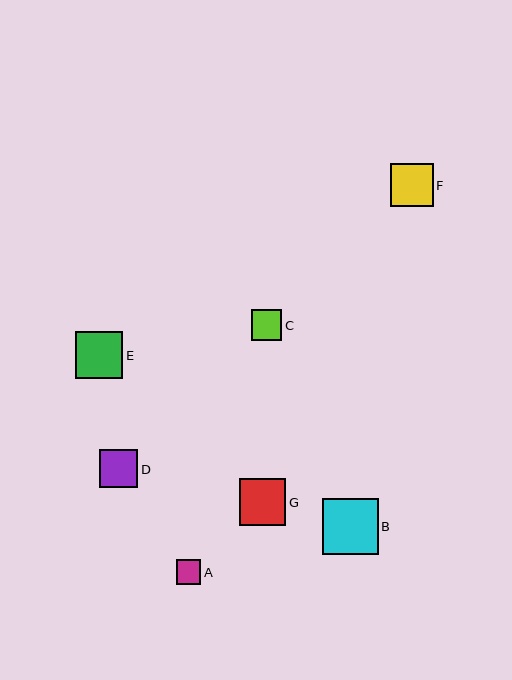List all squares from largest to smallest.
From largest to smallest: B, E, G, F, D, C, A.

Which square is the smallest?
Square A is the smallest with a size of approximately 24 pixels.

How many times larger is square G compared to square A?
Square G is approximately 1.9 times the size of square A.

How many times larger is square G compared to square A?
Square G is approximately 1.9 times the size of square A.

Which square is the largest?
Square B is the largest with a size of approximately 56 pixels.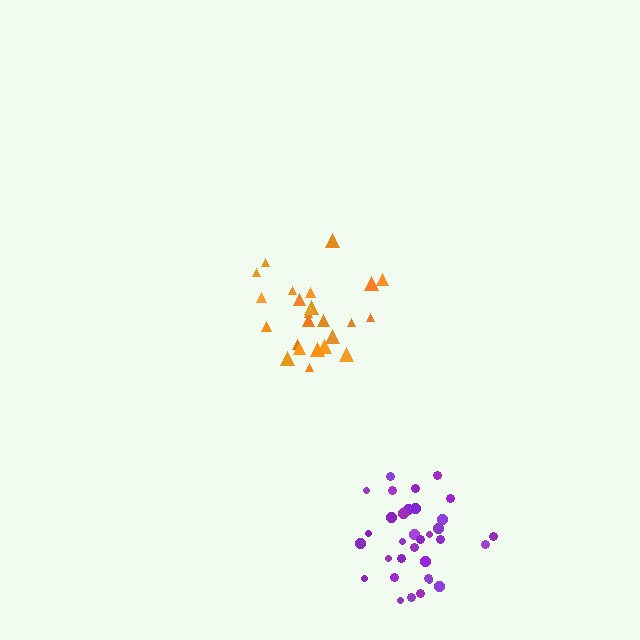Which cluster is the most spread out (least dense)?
Purple.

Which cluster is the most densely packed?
Orange.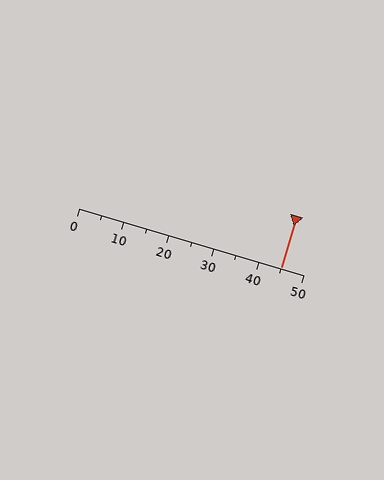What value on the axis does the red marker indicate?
The marker indicates approximately 45.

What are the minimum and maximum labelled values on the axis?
The axis runs from 0 to 50.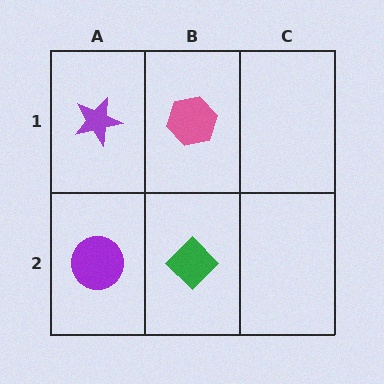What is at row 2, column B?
A green diamond.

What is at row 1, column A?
A purple star.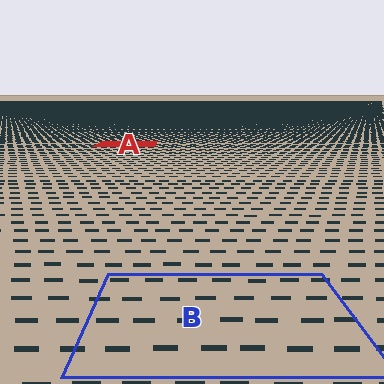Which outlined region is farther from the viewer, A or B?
Region A is farther from the viewer — the texture elements inside it appear smaller and more densely packed.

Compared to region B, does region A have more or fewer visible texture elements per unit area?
Region A has more texture elements per unit area — they are packed more densely because it is farther away.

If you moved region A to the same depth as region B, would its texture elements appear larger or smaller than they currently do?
They would appear larger. At a closer depth, the same texture elements are projected at a bigger on-screen size.